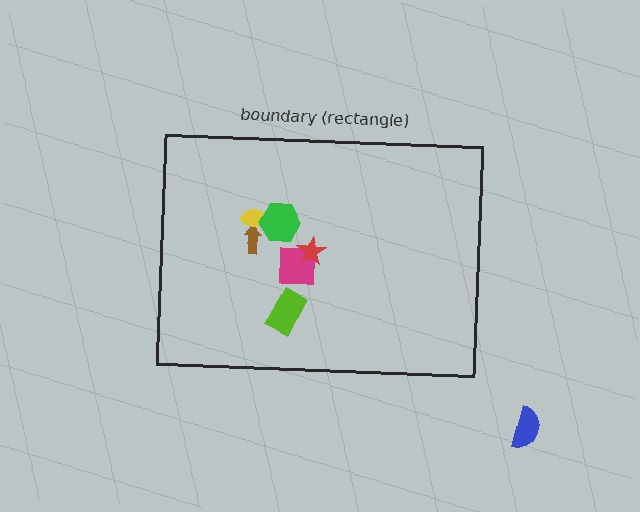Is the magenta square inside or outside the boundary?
Inside.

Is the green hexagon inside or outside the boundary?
Inside.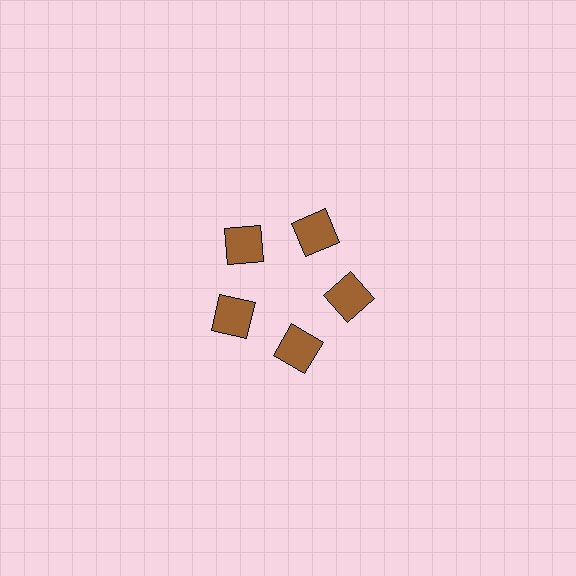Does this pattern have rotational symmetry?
Yes, this pattern has 5-fold rotational symmetry. It looks the same after rotating 72 degrees around the center.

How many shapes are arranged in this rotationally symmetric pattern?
There are 5 shapes, arranged in 5 groups of 1.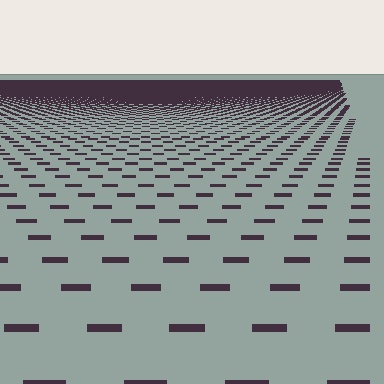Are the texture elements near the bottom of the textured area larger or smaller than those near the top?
Larger. Near the bottom, elements are closer to the viewer and appear at a bigger on-screen size.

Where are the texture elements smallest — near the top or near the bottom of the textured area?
Near the top.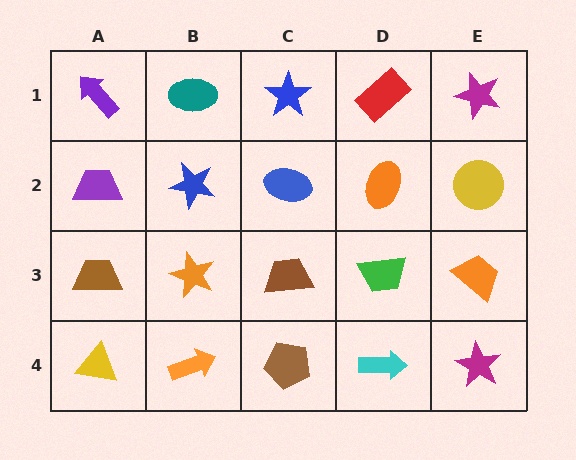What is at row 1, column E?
A magenta star.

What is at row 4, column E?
A magenta star.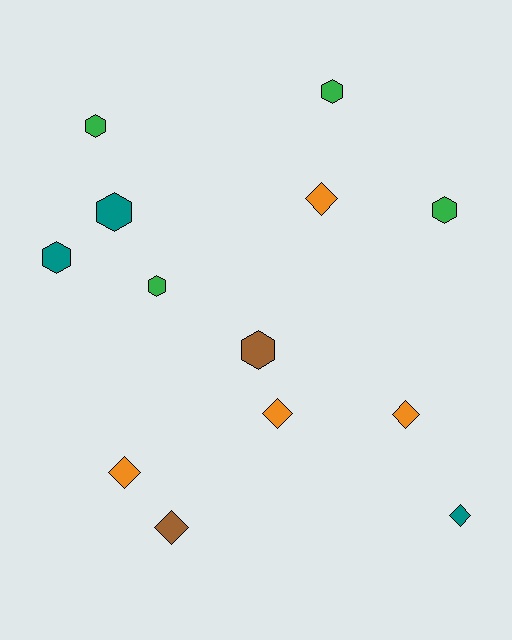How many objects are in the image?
There are 13 objects.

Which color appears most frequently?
Orange, with 4 objects.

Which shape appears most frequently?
Hexagon, with 7 objects.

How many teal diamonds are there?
There is 1 teal diamond.